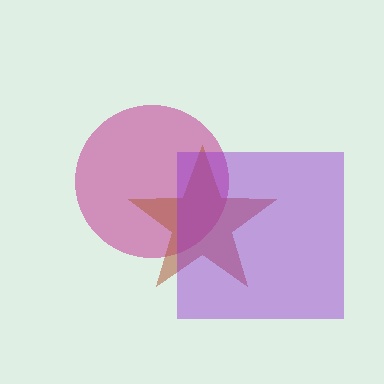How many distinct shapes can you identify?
There are 3 distinct shapes: a magenta circle, a brown star, a purple square.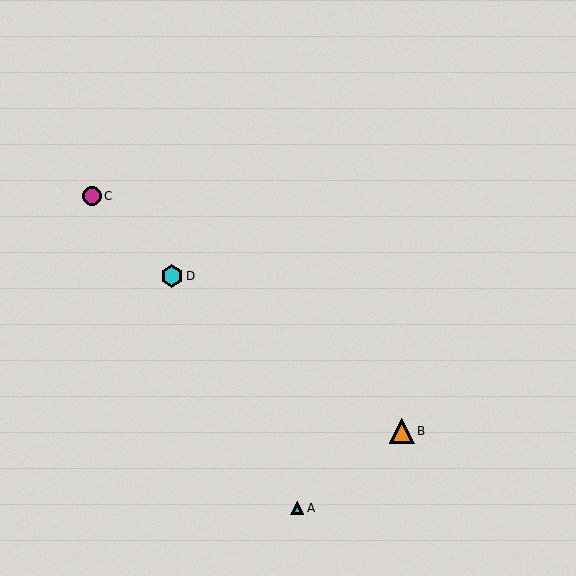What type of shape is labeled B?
Shape B is an orange triangle.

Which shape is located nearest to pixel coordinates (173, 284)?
The cyan hexagon (labeled D) at (172, 276) is nearest to that location.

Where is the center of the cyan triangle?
The center of the cyan triangle is at (297, 508).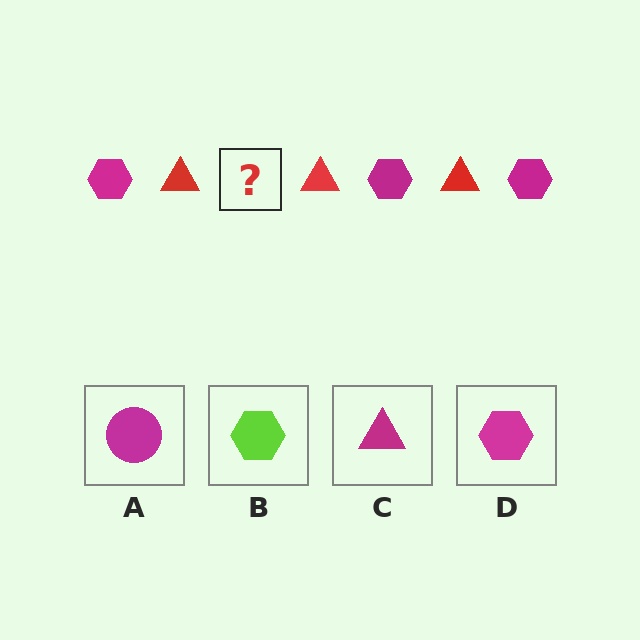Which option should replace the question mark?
Option D.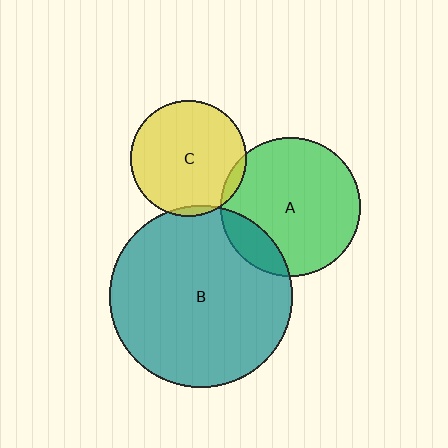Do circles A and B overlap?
Yes.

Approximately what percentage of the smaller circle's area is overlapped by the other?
Approximately 15%.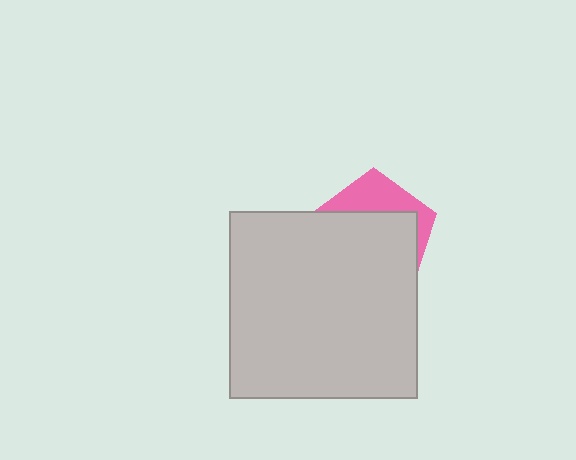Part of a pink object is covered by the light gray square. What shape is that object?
It is a pentagon.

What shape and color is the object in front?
The object in front is a light gray square.